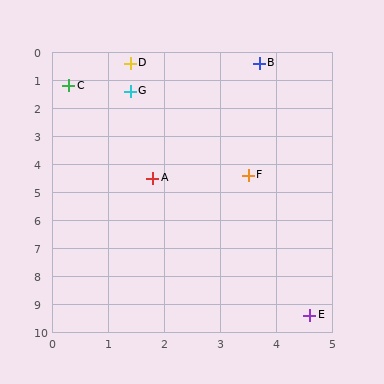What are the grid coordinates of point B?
Point B is at approximately (3.7, 0.4).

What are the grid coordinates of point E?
Point E is at approximately (4.6, 9.4).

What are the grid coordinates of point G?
Point G is at approximately (1.4, 1.4).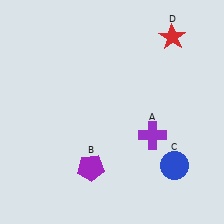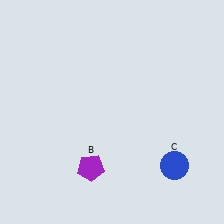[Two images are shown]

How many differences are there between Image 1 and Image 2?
There are 2 differences between the two images.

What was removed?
The purple cross (A), the red star (D) were removed in Image 2.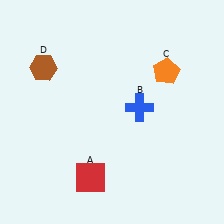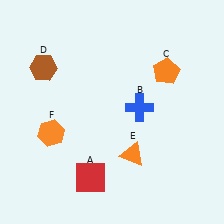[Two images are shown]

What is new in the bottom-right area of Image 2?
An orange triangle (E) was added in the bottom-right area of Image 2.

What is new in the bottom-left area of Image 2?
An orange hexagon (F) was added in the bottom-left area of Image 2.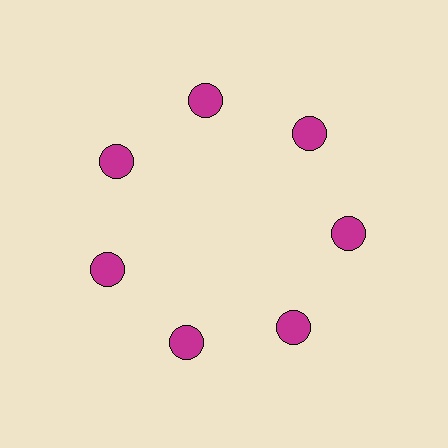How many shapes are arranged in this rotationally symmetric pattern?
There are 7 shapes, arranged in 7 groups of 1.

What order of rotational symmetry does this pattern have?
This pattern has 7-fold rotational symmetry.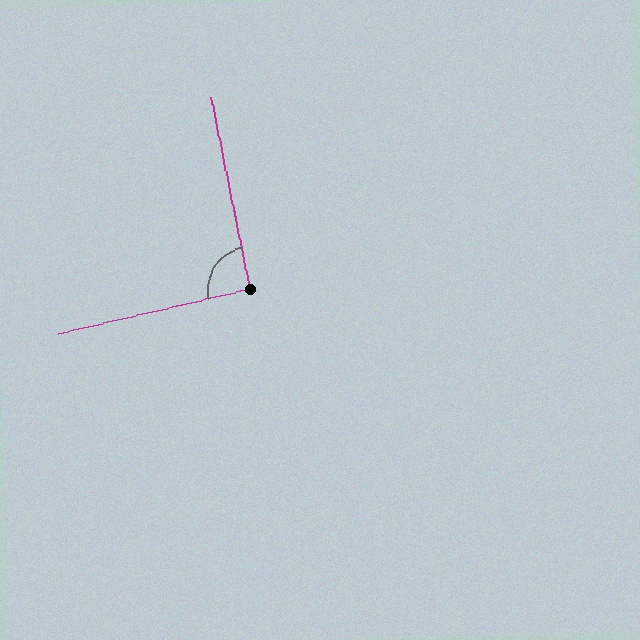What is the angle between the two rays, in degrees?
Approximately 92 degrees.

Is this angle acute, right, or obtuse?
It is approximately a right angle.